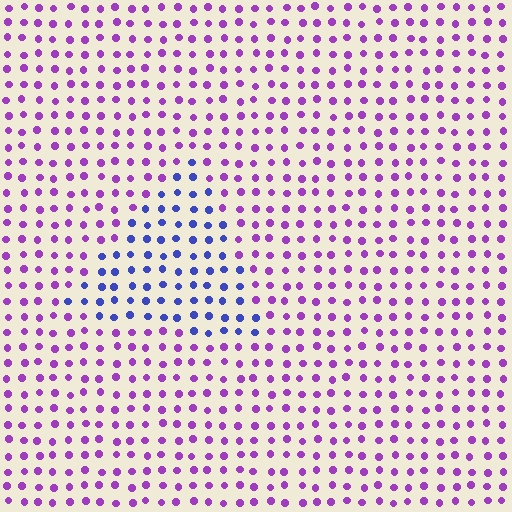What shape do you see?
I see a triangle.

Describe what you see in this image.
The image is filled with small purple elements in a uniform arrangement. A triangle-shaped region is visible where the elements are tinted to a slightly different hue, forming a subtle color boundary.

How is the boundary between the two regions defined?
The boundary is defined purely by a slight shift in hue (about 51 degrees). Spacing, size, and orientation are identical on both sides.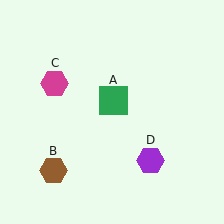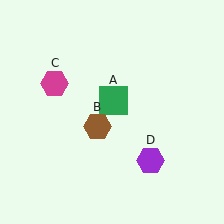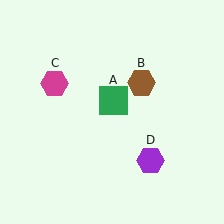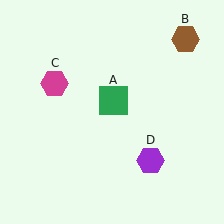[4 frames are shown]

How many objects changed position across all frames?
1 object changed position: brown hexagon (object B).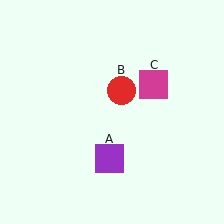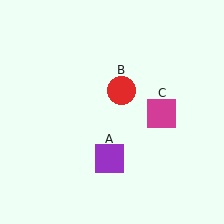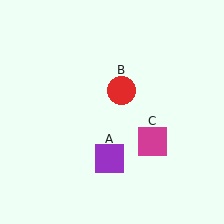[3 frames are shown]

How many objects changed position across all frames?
1 object changed position: magenta square (object C).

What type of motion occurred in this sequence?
The magenta square (object C) rotated clockwise around the center of the scene.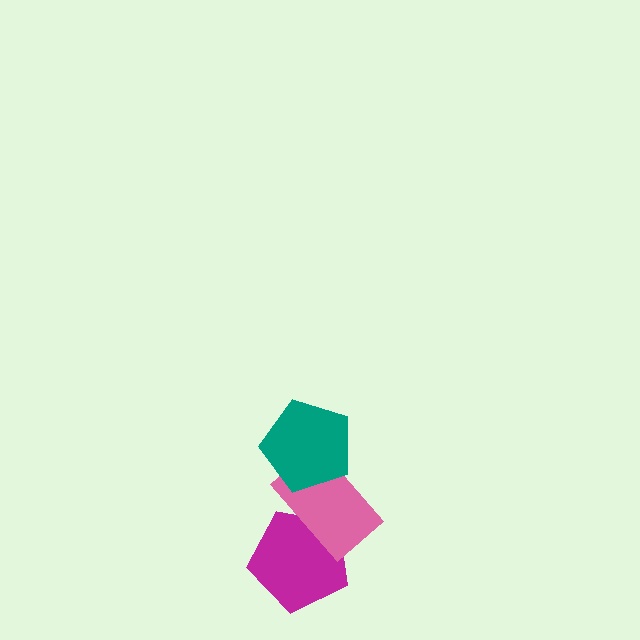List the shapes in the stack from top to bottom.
From top to bottom: the teal pentagon, the pink rectangle, the magenta pentagon.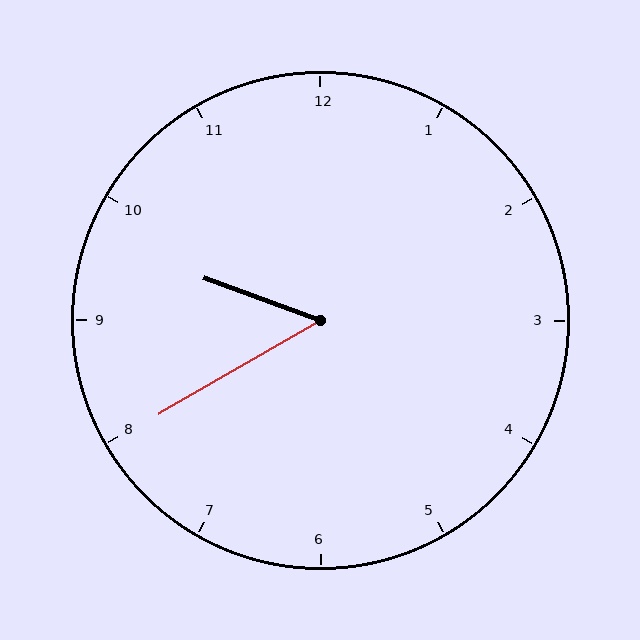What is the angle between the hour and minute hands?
Approximately 50 degrees.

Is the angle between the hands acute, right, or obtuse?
It is acute.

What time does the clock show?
9:40.